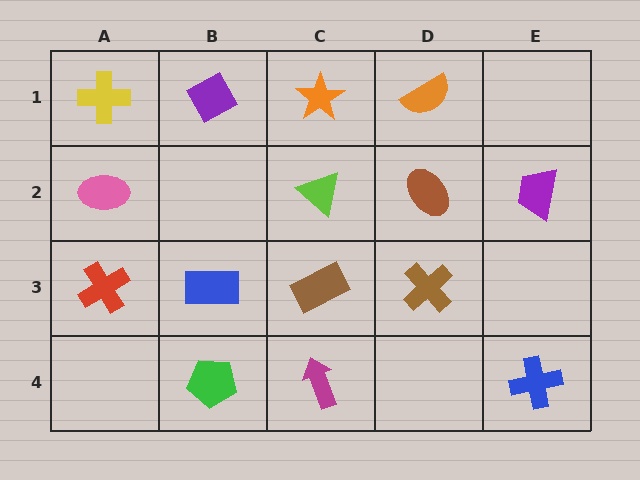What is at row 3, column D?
A brown cross.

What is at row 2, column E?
A purple trapezoid.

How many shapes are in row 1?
4 shapes.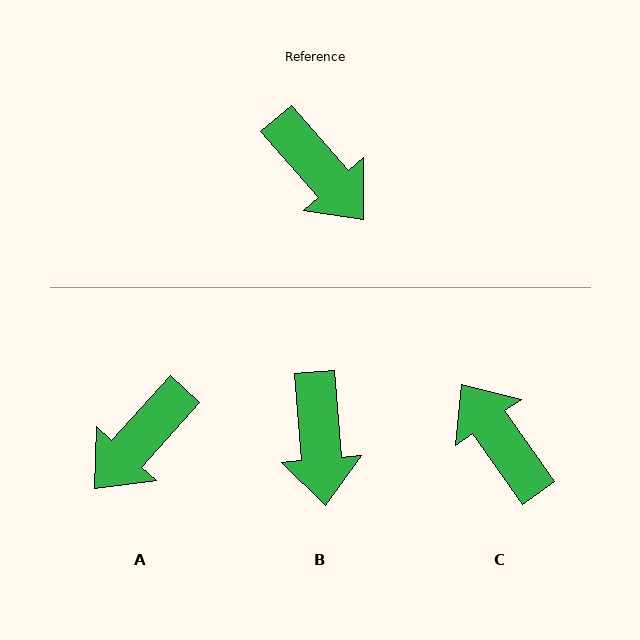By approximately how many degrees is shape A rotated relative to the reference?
Approximately 83 degrees clockwise.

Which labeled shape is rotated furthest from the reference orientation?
C, about 174 degrees away.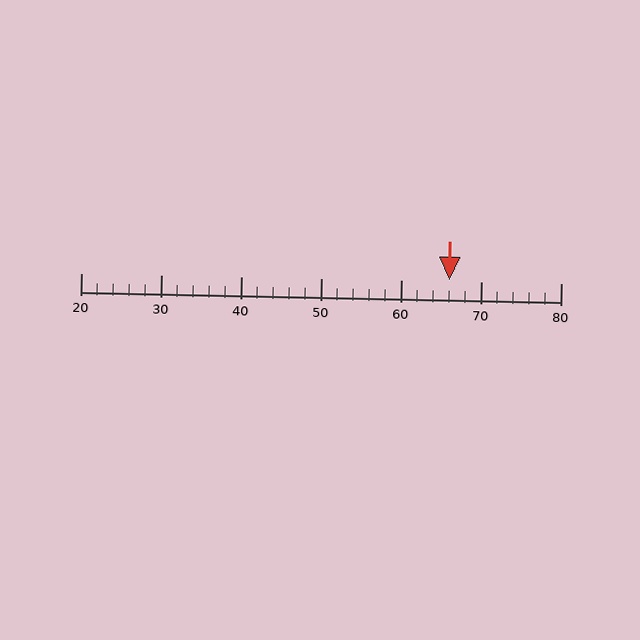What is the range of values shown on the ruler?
The ruler shows values from 20 to 80.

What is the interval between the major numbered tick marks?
The major tick marks are spaced 10 units apart.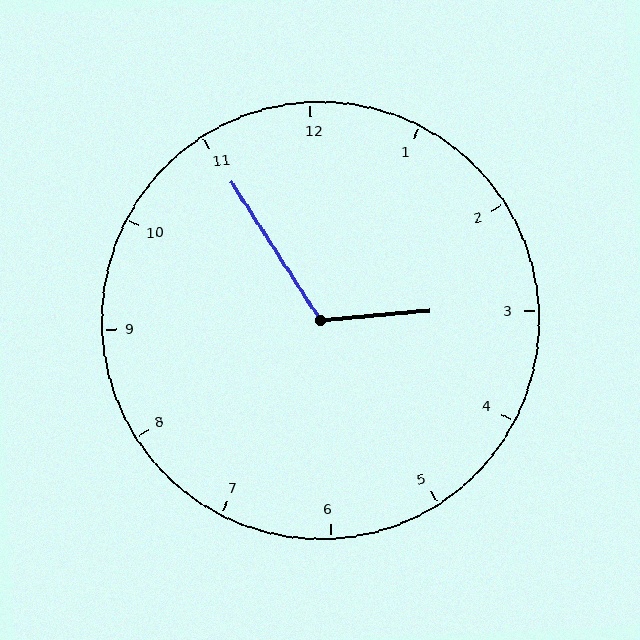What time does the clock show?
2:55.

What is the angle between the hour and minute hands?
Approximately 118 degrees.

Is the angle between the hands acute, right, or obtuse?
It is obtuse.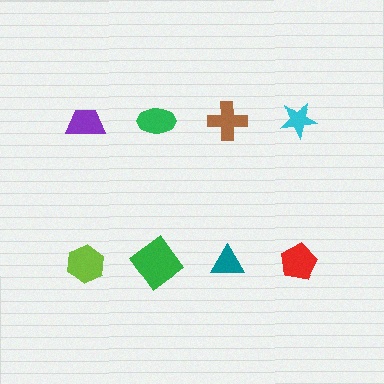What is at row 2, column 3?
A teal triangle.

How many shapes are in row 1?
4 shapes.